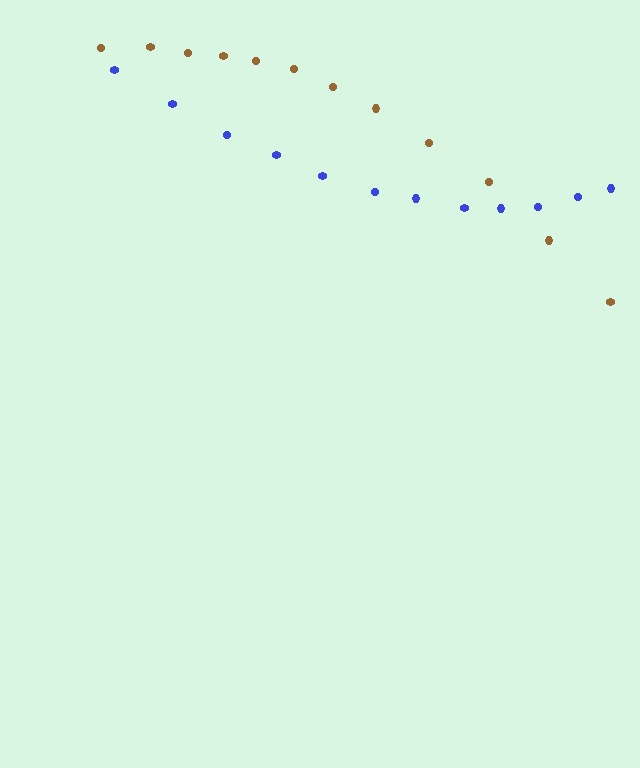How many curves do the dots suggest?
There are 2 distinct paths.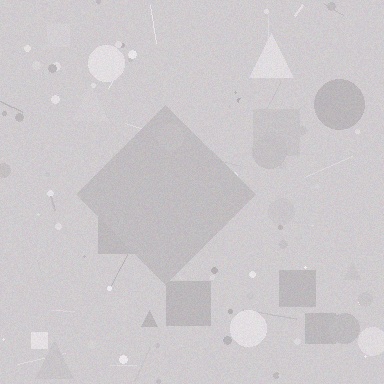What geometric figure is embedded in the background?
A diamond is embedded in the background.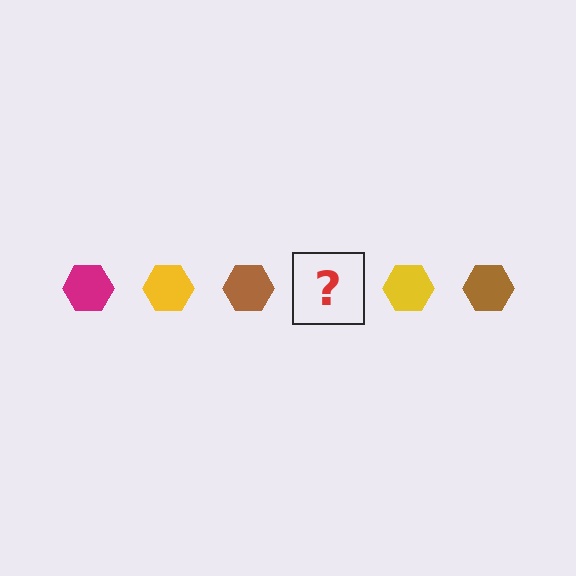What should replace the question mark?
The question mark should be replaced with a magenta hexagon.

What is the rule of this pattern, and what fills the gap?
The rule is that the pattern cycles through magenta, yellow, brown hexagons. The gap should be filled with a magenta hexagon.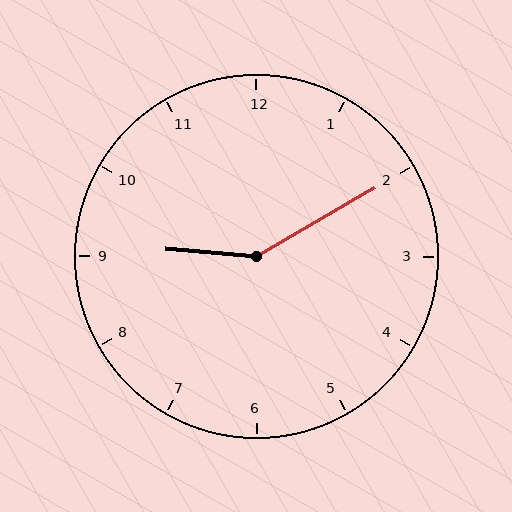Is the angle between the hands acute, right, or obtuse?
It is obtuse.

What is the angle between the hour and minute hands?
Approximately 145 degrees.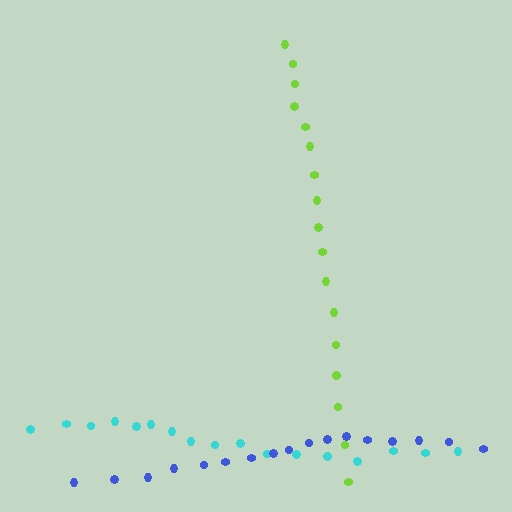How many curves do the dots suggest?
There are 3 distinct paths.